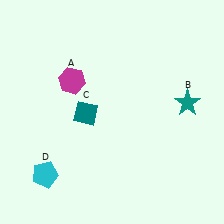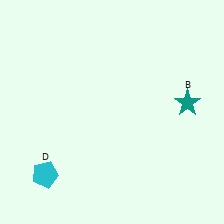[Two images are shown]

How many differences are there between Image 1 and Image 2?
There are 2 differences between the two images.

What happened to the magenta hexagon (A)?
The magenta hexagon (A) was removed in Image 2. It was in the top-left area of Image 1.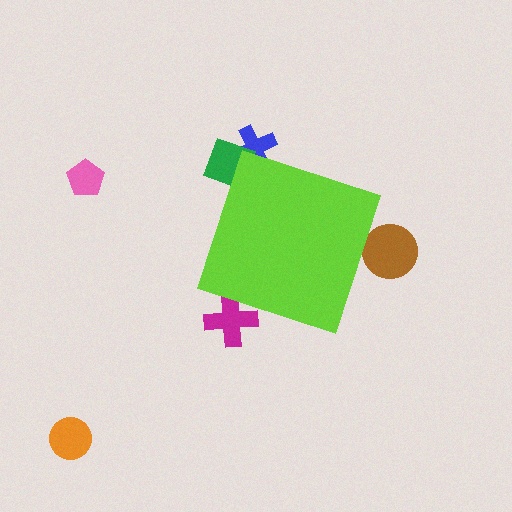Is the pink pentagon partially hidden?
No, the pink pentagon is fully visible.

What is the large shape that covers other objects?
A lime diamond.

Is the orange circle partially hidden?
No, the orange circle is fully visible.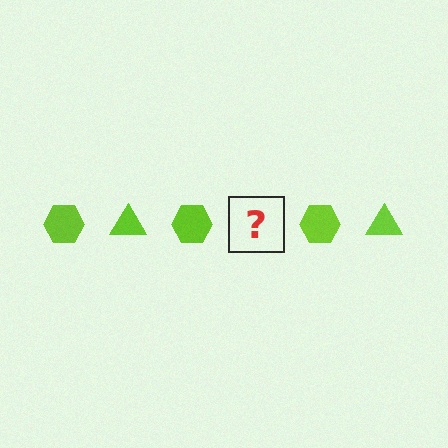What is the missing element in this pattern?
The missing element is a lime triangle.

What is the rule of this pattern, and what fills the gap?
The rule is that the pattern cycles through hexagon, triangle shapes in lime. The gap should be filled with a lime triangle.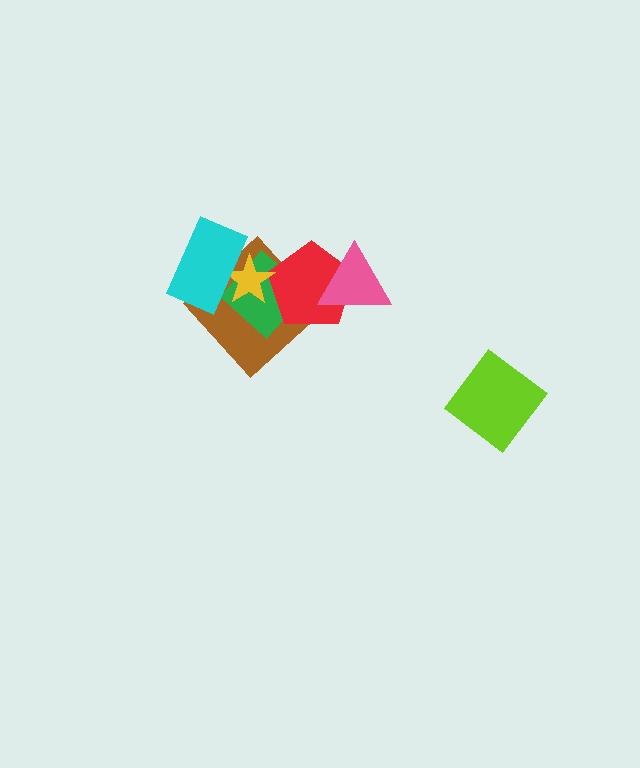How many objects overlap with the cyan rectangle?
3 objects overlap with the cyan rectangle.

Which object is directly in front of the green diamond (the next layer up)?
The red pentagon is directly in front of the green diamond.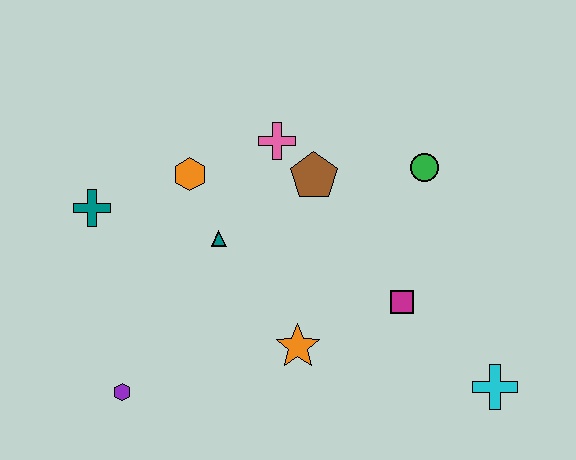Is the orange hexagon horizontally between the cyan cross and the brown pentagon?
No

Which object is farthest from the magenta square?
The teal cross is farthest from the magenta square.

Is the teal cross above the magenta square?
Yes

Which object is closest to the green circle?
The brown pentagon is closest to the green circle.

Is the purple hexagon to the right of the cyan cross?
No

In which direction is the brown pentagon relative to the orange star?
The brown pentagon is above the orange star.